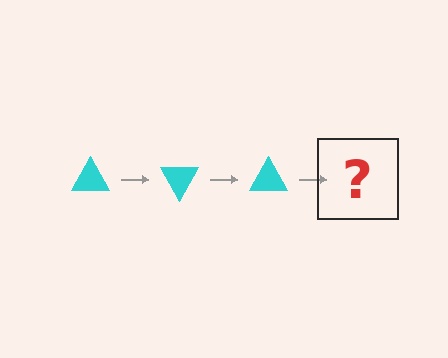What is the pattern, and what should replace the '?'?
The pattern is that the triangle rotates 60 degrees each step. The '?' should be a cyan triangle rotated 180 degrees.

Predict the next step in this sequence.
The next step is a cyan triangle rotated 180 degrees.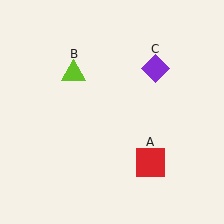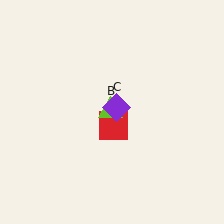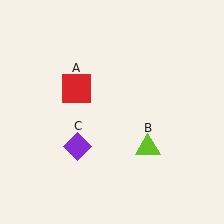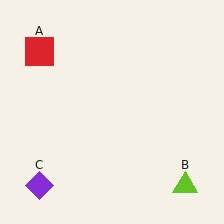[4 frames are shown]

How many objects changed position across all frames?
3 objects changed position: red square (object A), lime triangle (object B), purple diamond (object C).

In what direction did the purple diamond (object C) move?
The purple diamond (object C) moved down and to the left.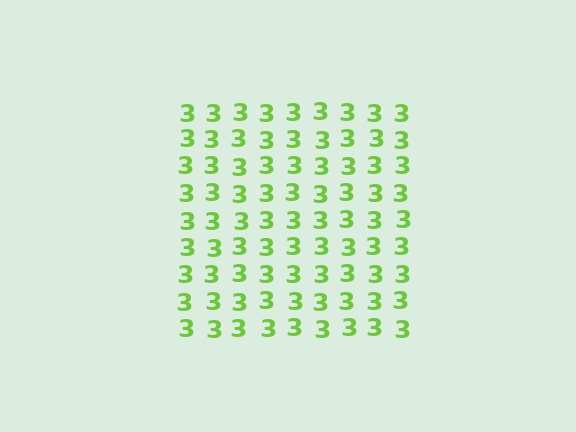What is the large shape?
The large shape is a square.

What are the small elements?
The small elements are digit 3's.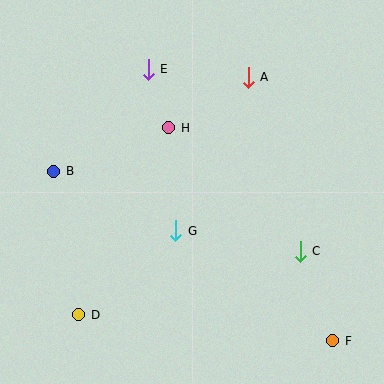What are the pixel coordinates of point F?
Point F is at (333, 341).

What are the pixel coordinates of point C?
Point C is at (300, 251).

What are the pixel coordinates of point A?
Point A is at (248, 77).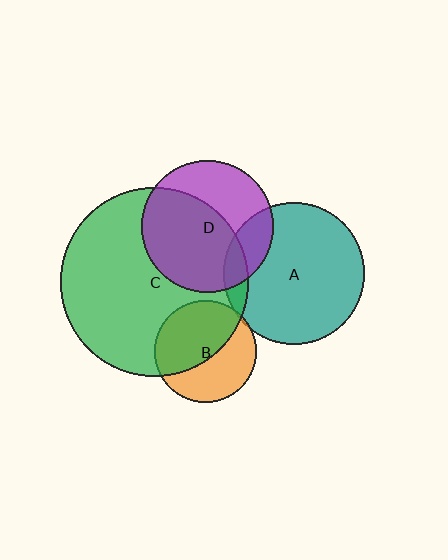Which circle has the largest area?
Circle C (green).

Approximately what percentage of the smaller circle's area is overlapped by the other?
Approximately 10%.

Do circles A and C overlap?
Yes.